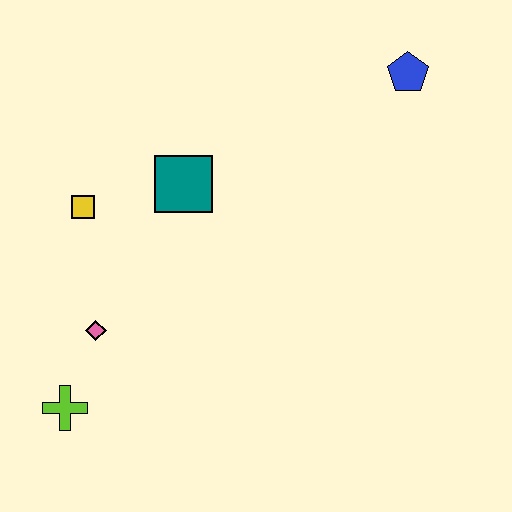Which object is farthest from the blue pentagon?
The lime cross is farthest from the blue pentagon.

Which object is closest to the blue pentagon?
The teal square is closest to the blue pentagon.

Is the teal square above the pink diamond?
Yes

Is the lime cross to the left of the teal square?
Yes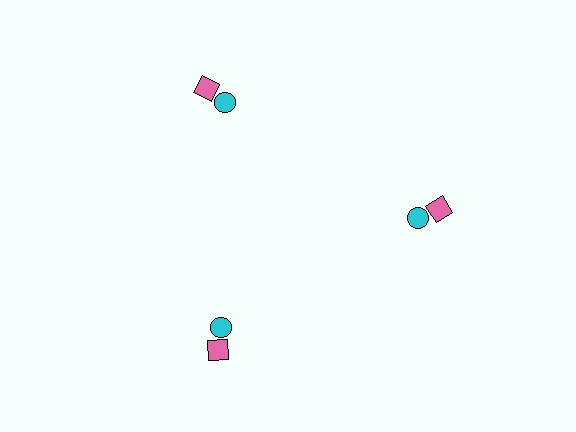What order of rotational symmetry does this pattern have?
This pattern has 3-fold rotational symmetry.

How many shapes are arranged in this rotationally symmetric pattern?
There are 6 shapes, arranged in 3 groups of 2.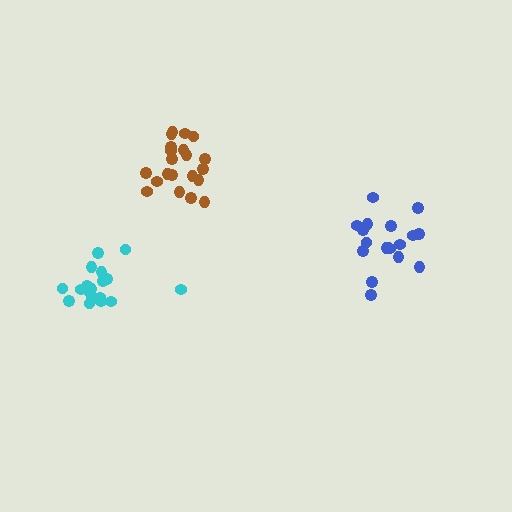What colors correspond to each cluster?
The clusters are colored: brown, blue, cyan.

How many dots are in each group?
Group 1: 21 dots, Group 2: 18 dots, Group 3: 19 dots (58 total).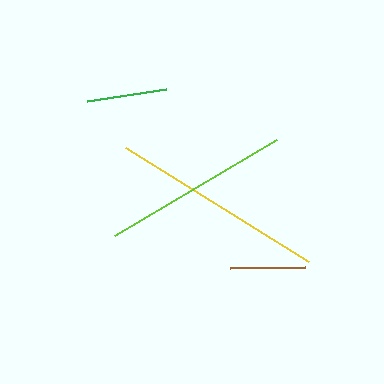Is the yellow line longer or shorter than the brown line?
The yellow line is longer than the brown line.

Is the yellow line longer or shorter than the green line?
The yellow line is longer than the green line.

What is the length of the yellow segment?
The yellow segment is approximately 216 pixels long.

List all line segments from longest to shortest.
From longest to shortest: yellow, lime, green, brown.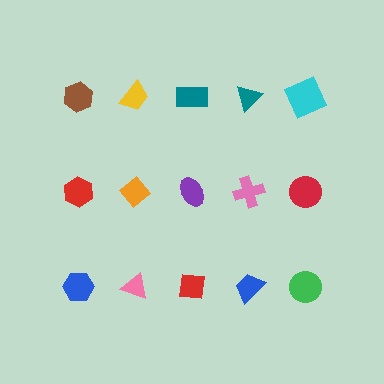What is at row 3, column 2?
A pink triangle.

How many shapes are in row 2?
5 shapes.